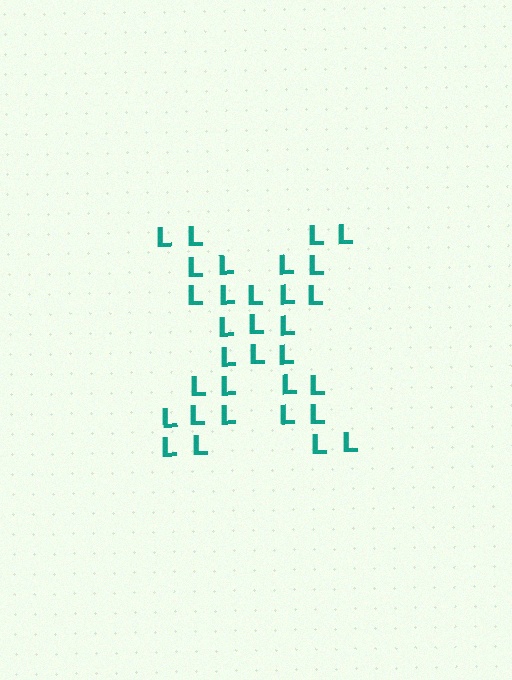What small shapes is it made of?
It is made of small letter L's.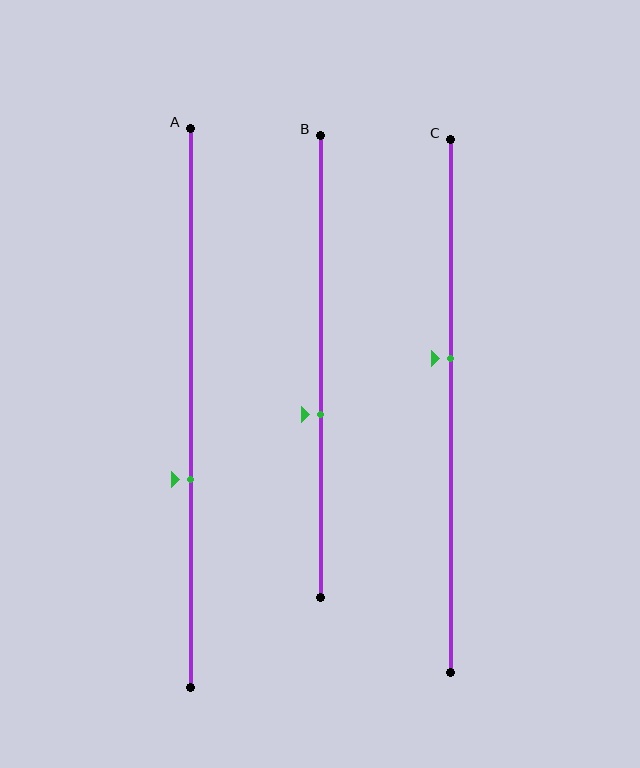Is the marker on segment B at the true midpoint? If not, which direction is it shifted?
No, the marker on segment B is shifted downward by about 10% of the segment length.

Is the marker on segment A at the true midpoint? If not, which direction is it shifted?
No, the marker on segment A is shifted downward by about 13% of the segment length.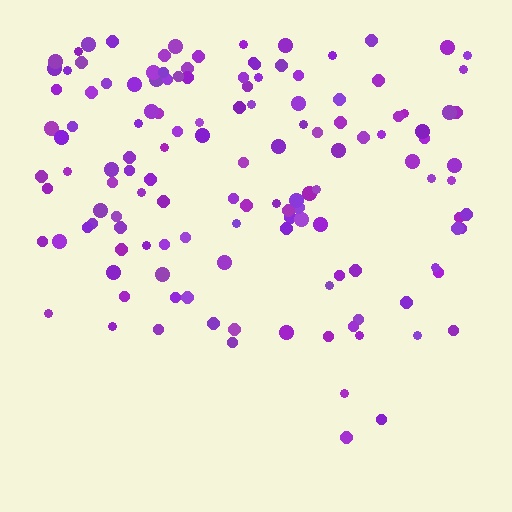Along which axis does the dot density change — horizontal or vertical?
Vertical.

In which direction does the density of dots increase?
From bottom to top, with the top side densest.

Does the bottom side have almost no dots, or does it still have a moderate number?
Still a moderate number, just noticeably fewer than the top.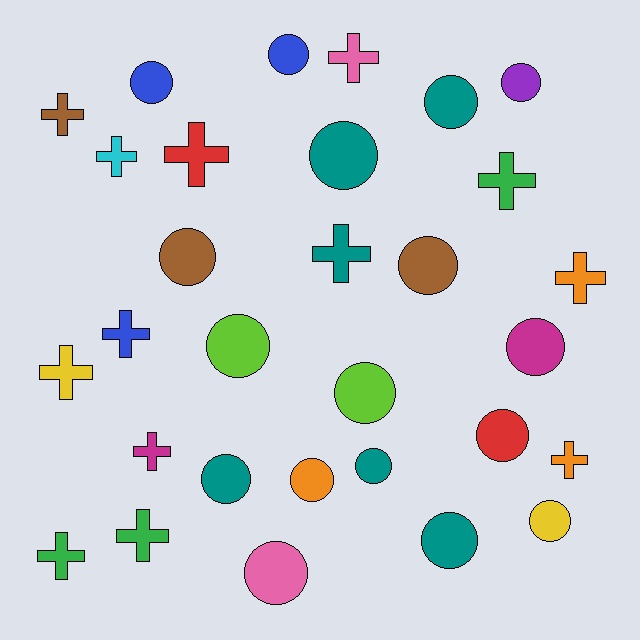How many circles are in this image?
There are 17 circles.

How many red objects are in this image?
There are 2 red objects.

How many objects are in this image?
There are 30 objects.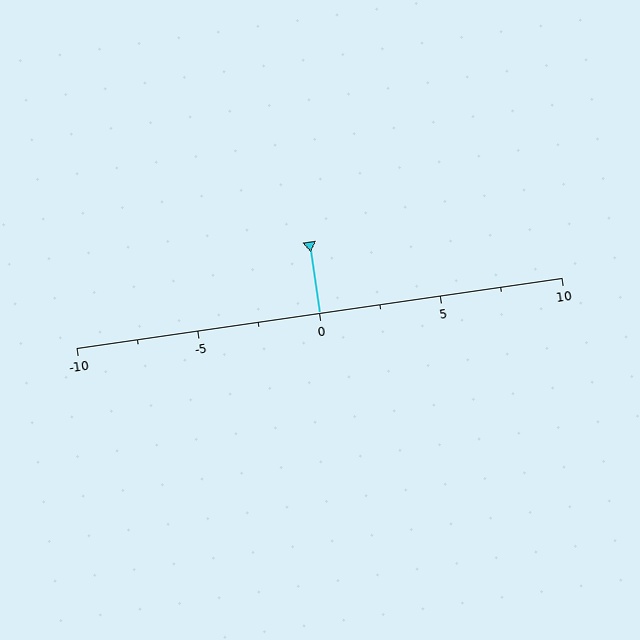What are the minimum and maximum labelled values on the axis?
The axis runs from -10 to 10.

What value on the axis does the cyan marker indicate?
The marker indicates approximately 0.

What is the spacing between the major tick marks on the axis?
The major ticks are spaced 5 apart.